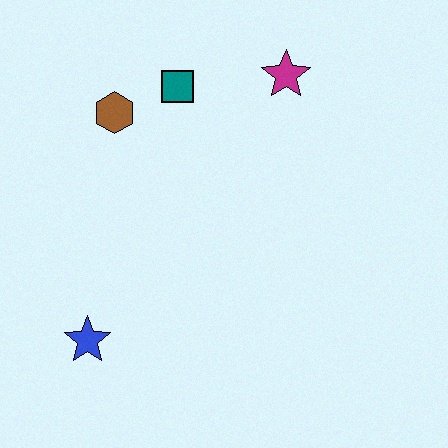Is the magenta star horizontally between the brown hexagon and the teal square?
No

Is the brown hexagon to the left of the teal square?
Yes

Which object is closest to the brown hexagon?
The teal square is closest to the brown hexagon.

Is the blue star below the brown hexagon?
Yes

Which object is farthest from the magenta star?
The blue star is farthest from the magenta star.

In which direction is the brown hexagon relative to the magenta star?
The brown hexagon is to the left of the magenta star.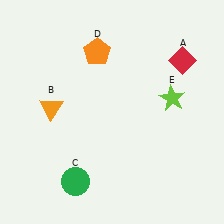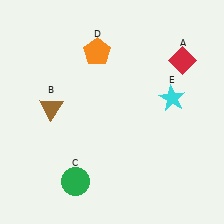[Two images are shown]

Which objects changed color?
B changed from orange to brown. E changed from lime to cyan.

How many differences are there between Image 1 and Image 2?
There are 2 differences between the two images.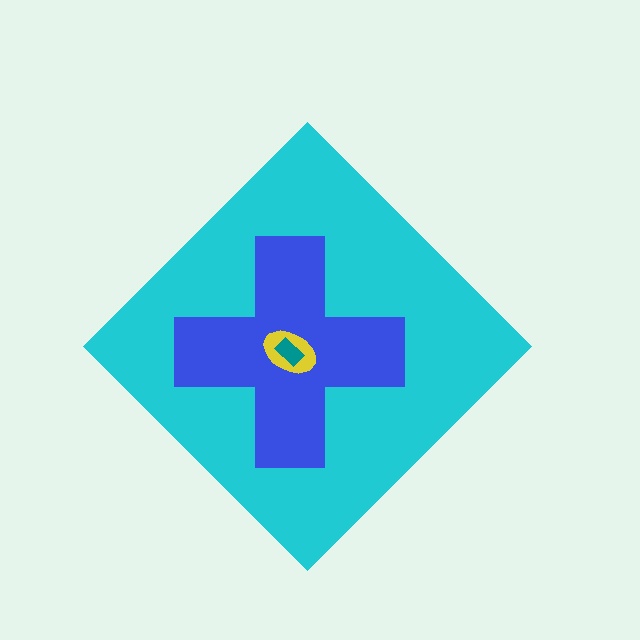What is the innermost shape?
The teal rectangle.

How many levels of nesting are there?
4.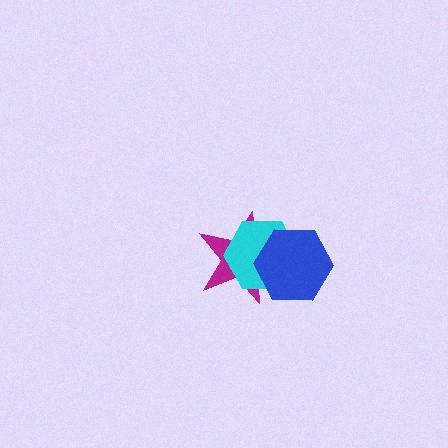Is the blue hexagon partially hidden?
No, no other shape covers it.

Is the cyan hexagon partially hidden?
Yes, it is partially covered by another shape.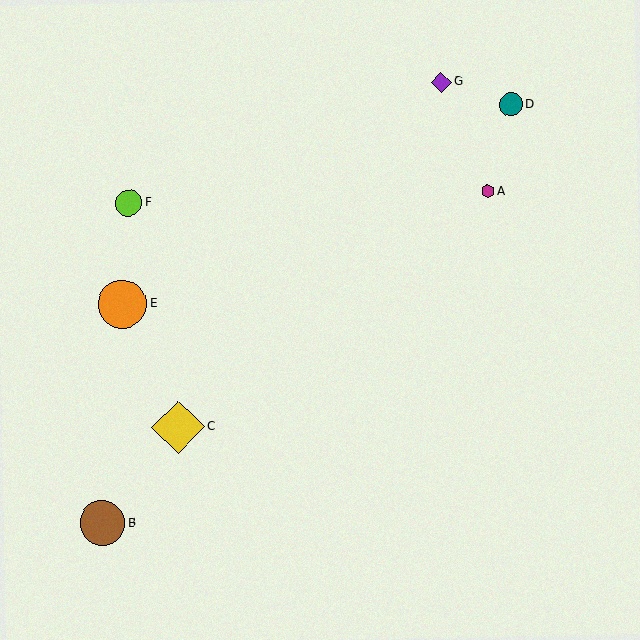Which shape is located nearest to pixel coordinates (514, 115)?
The teal circle (labeled D) at (511, 104) is nearest to that location.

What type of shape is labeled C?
Shape C is a yellow diamond.